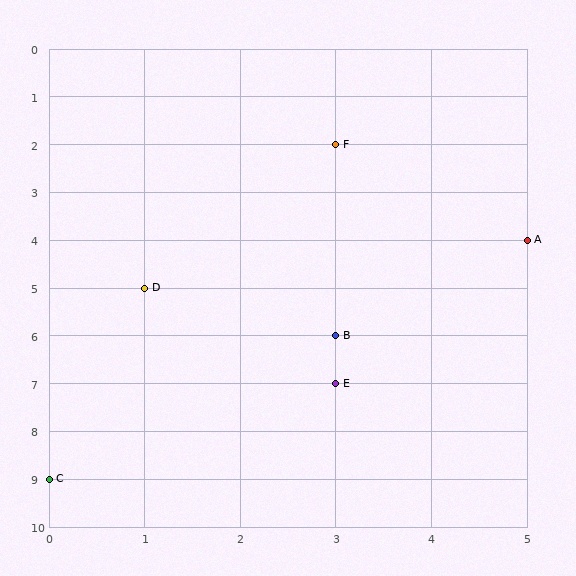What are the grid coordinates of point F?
Point F is at grid coordinates (3, 2).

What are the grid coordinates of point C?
Point C is at grid coordinates (0, 9).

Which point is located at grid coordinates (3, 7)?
Point E is at (3, 7).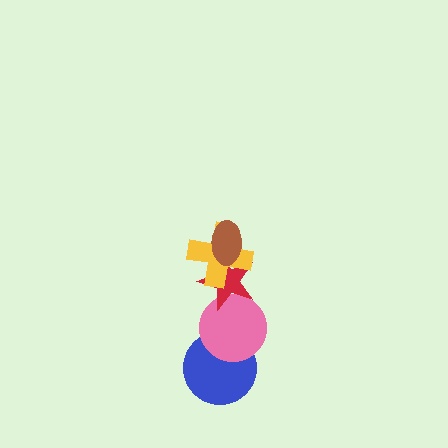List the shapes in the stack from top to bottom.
From top to bottom: the brown ellipse, the yellow cross, the red star, the pink circle, the blue circle.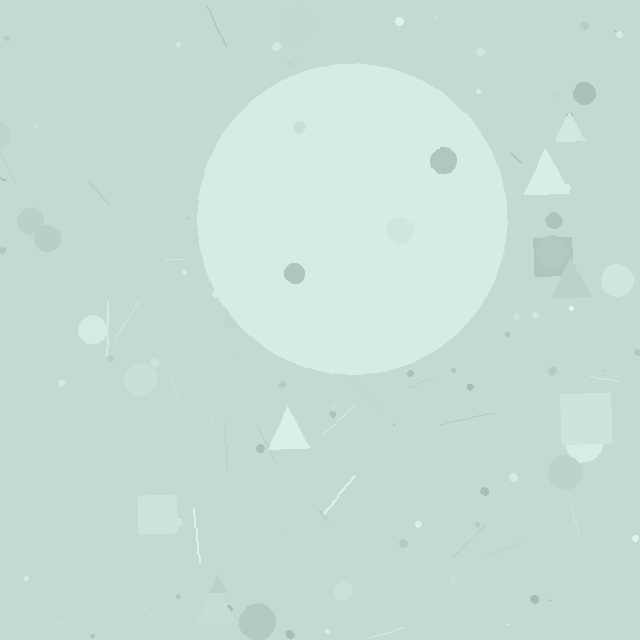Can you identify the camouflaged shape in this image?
The camouflaged shape is a circle.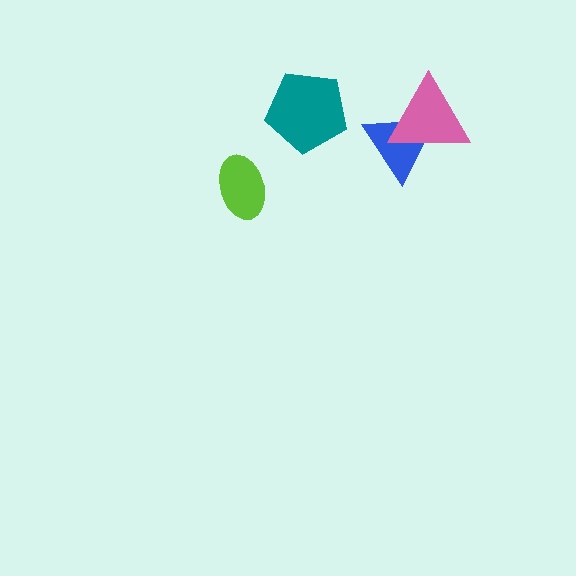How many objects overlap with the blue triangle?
1 object overlaps with the blue triangle.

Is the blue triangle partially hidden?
Yes, it is partially covered by another shape.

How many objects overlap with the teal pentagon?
0 objects overlap with the teal pentagon.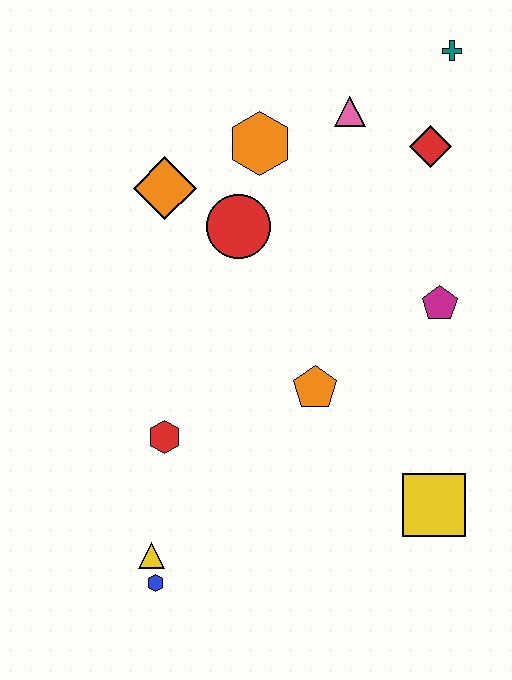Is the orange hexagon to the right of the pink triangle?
No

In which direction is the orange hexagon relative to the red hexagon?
The orange hexagon is above the red hexagon.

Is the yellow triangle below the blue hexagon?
No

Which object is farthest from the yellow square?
The teal cross is farthest from the yellow square.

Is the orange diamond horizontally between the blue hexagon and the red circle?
Yes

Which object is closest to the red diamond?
The pink triangle is closest to the red diamond.